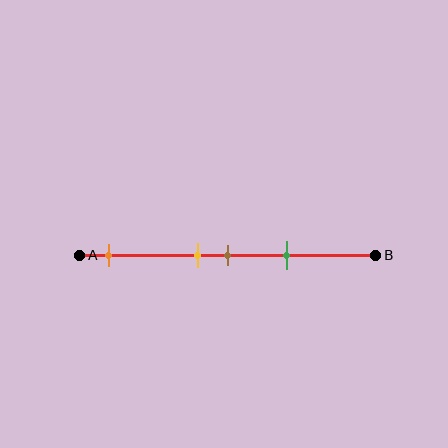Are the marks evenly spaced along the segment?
No, the marks are not evenly spaced.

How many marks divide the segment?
There are 4 marks dividing the segment.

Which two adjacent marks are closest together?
The yellow and brown marks are the closest adjacent pair.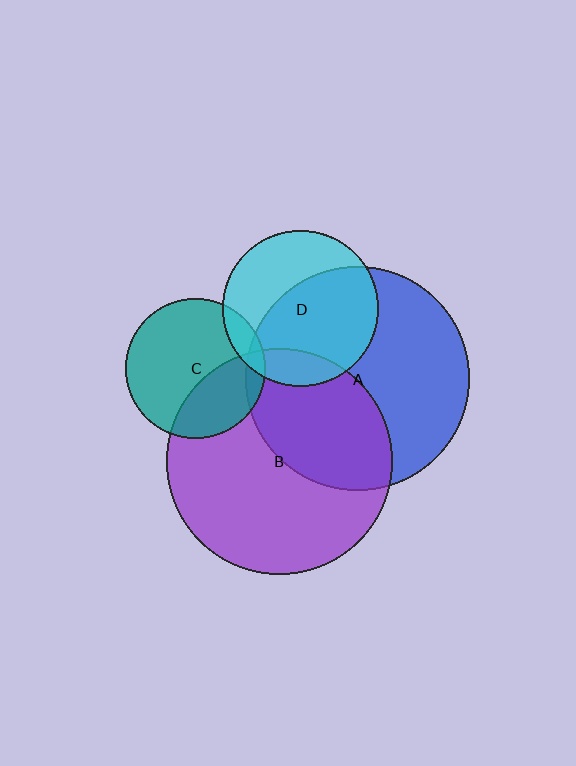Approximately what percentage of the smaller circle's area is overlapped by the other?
Approximately 35%.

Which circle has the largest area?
Circle B (purple).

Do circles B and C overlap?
Yes.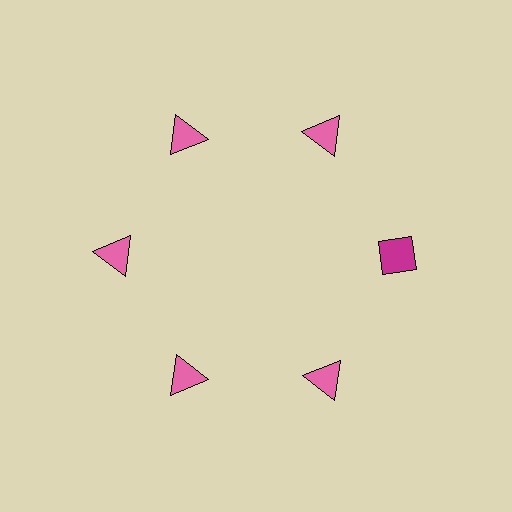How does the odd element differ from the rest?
It differs in both color (magenta instead of pink) and shape (diamond instead of triangle).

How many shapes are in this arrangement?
There are 6 shapes arranged in a ring pattern.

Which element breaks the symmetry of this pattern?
The magenta diamond at roughly the 3 o'clock position breaks the symmetry. All other shapes are pink triangles.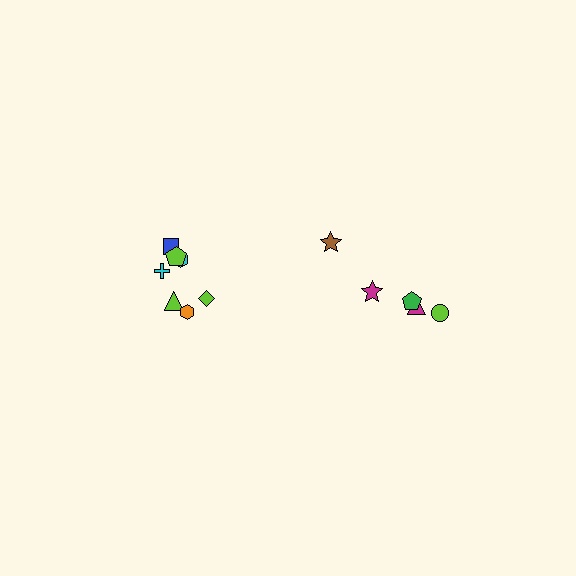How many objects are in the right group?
There are 5 objects.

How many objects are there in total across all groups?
There are 12 objects.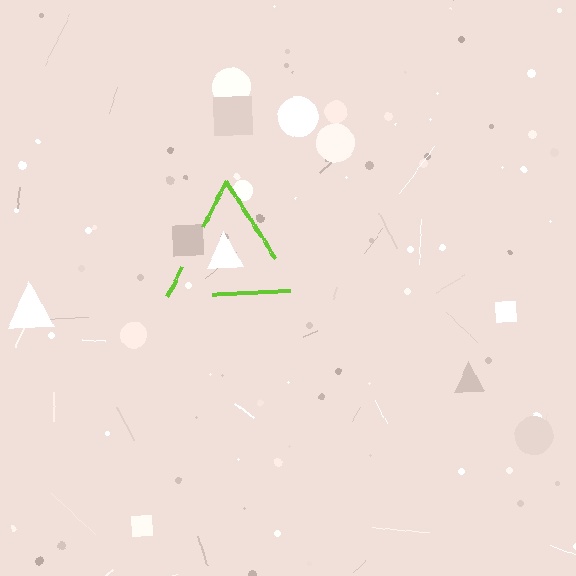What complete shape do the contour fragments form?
The contour fragments form a triangle.